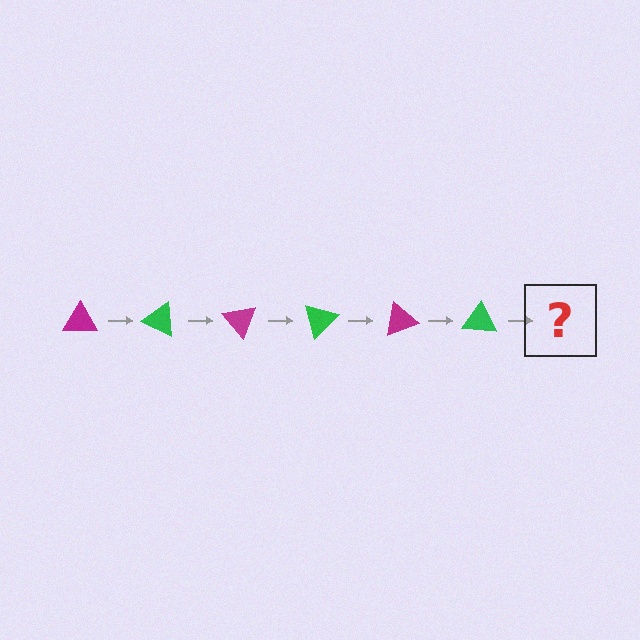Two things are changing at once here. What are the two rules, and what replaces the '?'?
The two rules are that it rotates 25 degrees each step and the color cycles through magenta and green. The '?' should be a magenta triangle, rotated 150 degrees from the start.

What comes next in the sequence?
The next element should be a magenta triangle, rotated 150 degrees from the start.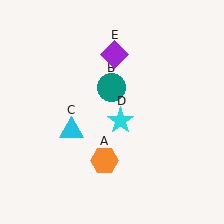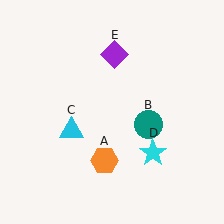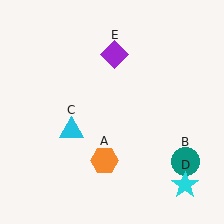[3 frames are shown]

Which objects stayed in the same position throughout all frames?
Orange hexagon (object A) and cyan triangle (object C) and purple diamond (object E) remained stationary.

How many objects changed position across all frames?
2 objects changed position: teal circle (object B), cyan star (object D).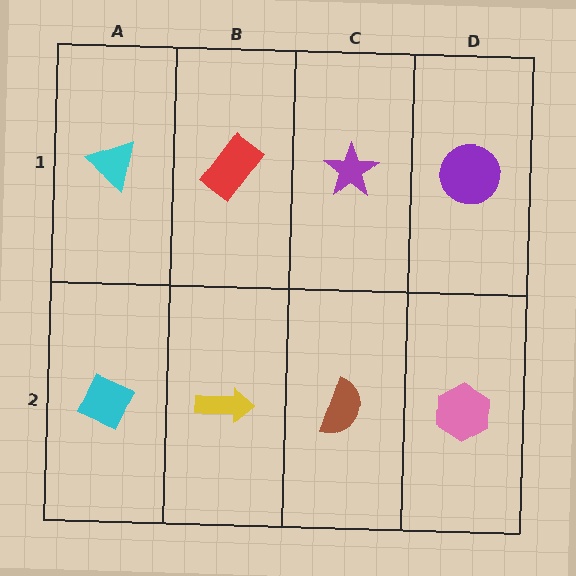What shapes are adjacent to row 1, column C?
A brown semicircle (row 2, column C), a red rectangle (row 1, column B), a purple circle (row 1, column D).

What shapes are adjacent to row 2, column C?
A purple star (row 1, column C), a yellow arrow (row 2, column B), a pink hexagon (row 2, column D).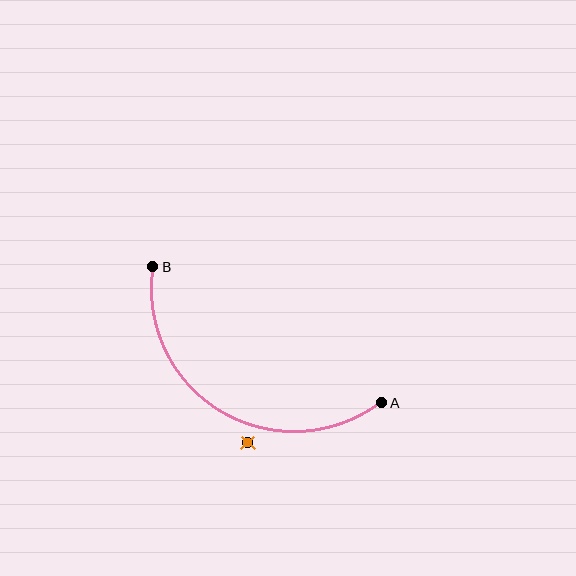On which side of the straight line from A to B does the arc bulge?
The arc bulges below the straight line connecting A and B.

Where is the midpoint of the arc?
The arc midpoint is the point on the curve farthest from the straight line joining A and B. It sits below that line.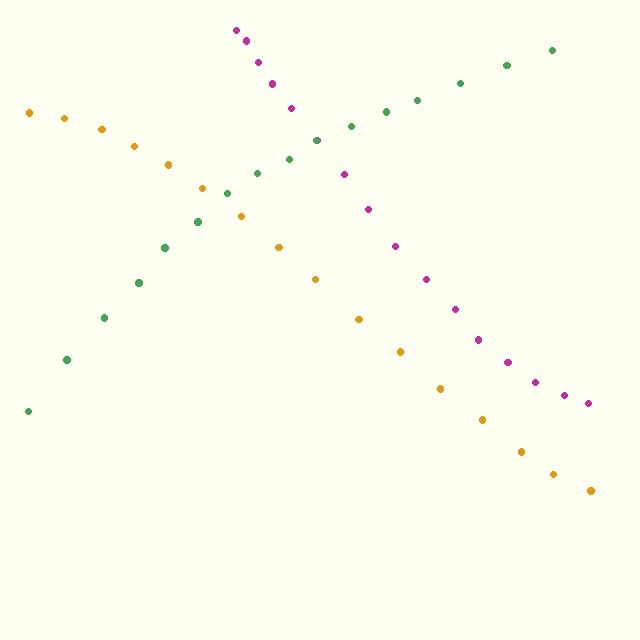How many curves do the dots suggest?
There are 3 distinct paths.